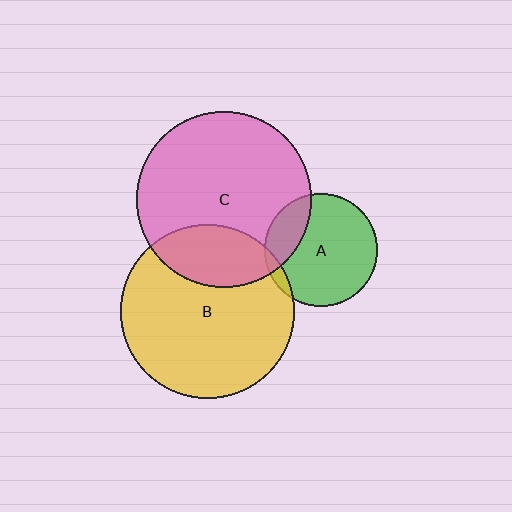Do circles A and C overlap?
Yes.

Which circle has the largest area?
Circle C (pink).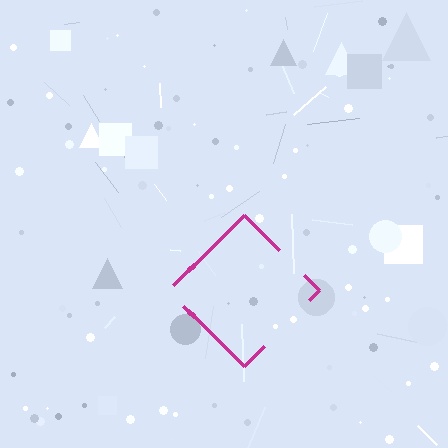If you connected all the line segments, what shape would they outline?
They would outline a diamond.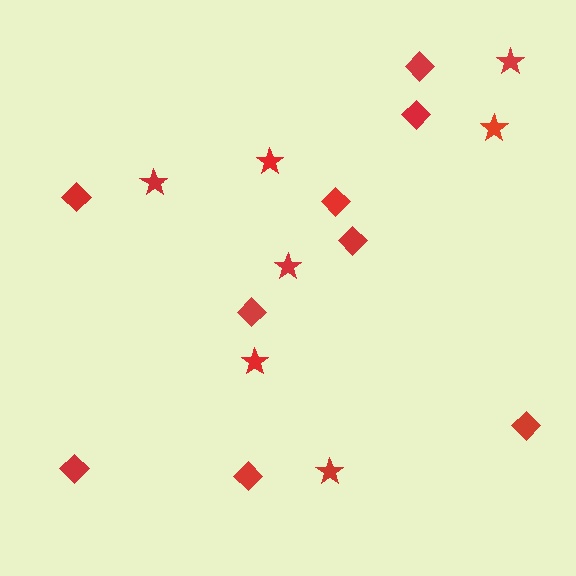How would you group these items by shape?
There are 2 groups: one group of diamonds (9) and one group of stars (7).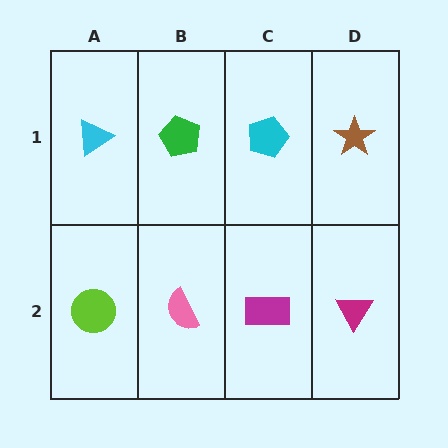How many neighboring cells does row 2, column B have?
3.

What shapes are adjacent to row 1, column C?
A magenta rectangle (row 2, column C), a green pentagon (row 1, column B), a brown star (row 1, column D).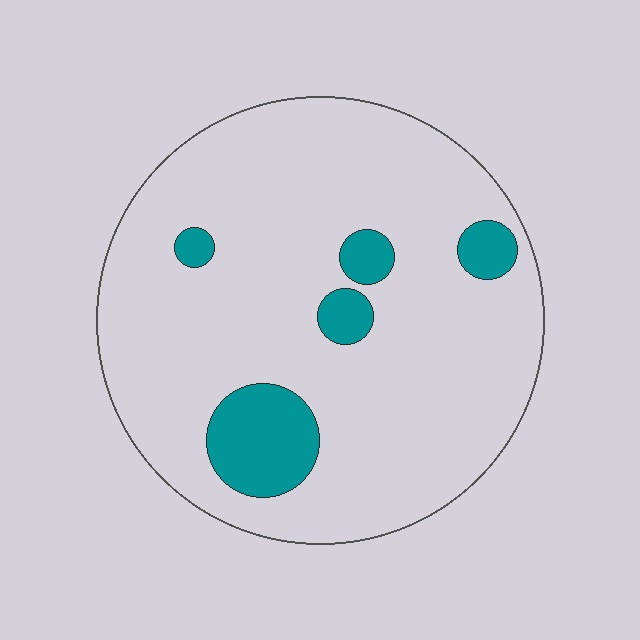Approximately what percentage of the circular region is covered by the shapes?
Approximately 10%.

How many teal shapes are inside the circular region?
5.